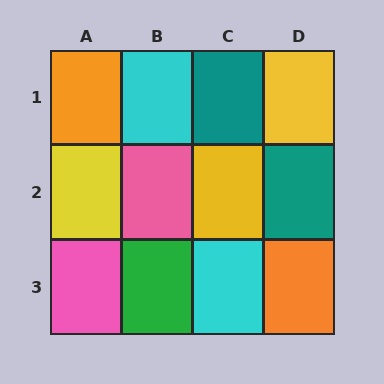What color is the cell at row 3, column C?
Cyan.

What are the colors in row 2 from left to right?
Yellow, pink, yellow, teal.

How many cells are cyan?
2 cells are cyan.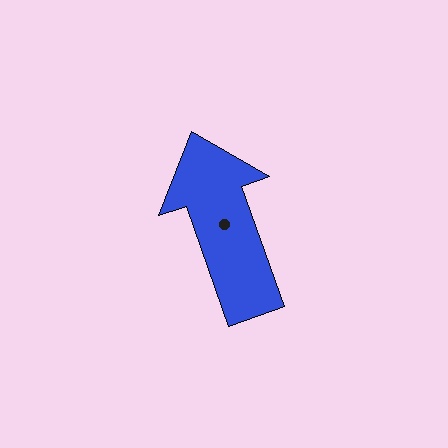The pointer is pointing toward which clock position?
Roughly 11 o'clock.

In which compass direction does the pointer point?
North.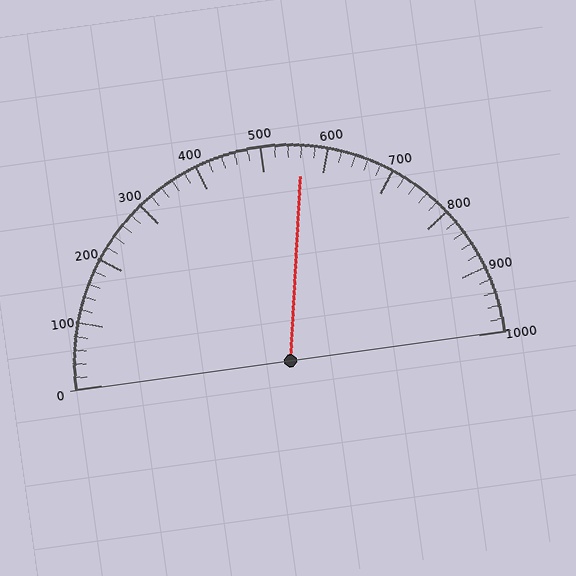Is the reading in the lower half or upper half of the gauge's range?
The reading is in the upper half of the range (0 to 1000).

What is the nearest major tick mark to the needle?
The nearest major tick mark is 600.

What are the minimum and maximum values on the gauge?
The gauge ranges from 0 to 1000.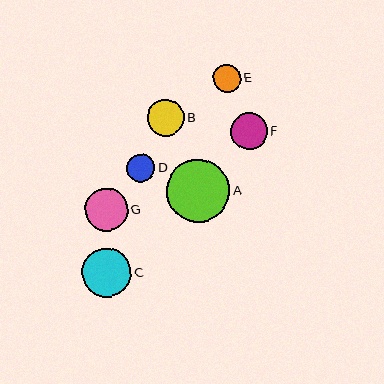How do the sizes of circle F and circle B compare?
Circle F and circle B are approximately the same size.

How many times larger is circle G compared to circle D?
Circle G is approximately 1.5 times the size of circle D.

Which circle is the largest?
Circle A is the largest with a size of approximately 63 pixels.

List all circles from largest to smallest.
From largest to smallest: A, C, G, F, B, D, E.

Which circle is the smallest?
Circle E is the smallest with a size of approximately 28 pixels.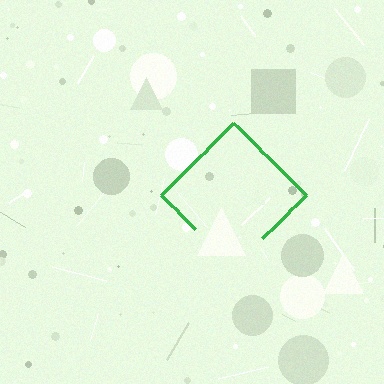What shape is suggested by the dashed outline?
The dashed outline suggests a diamond.